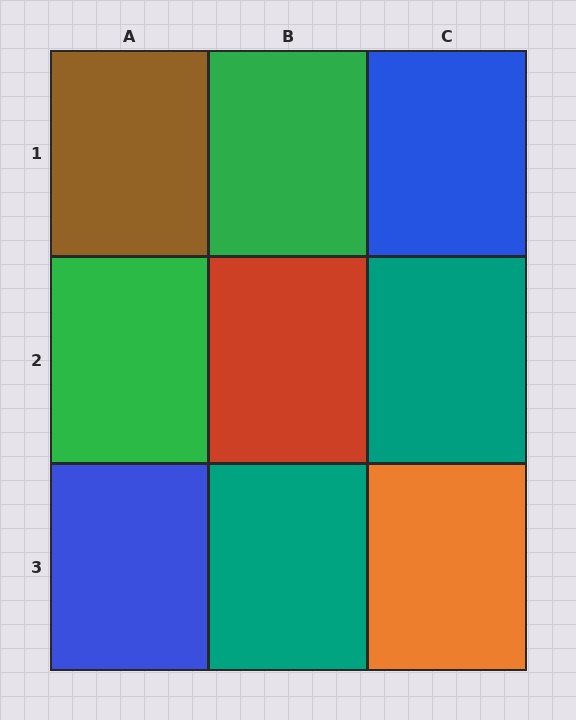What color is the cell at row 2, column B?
Red.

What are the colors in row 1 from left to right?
Brown, green, blue.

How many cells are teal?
2 cells are teal.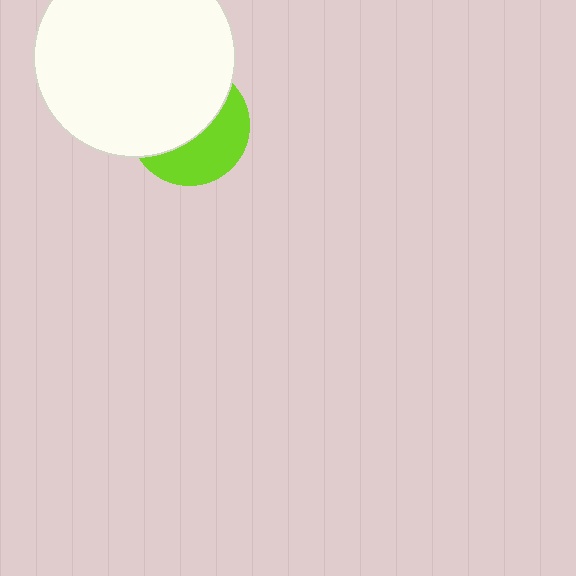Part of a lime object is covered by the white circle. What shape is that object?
It is a circle.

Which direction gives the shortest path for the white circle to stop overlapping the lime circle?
Moving toward the upper-left gives the shortest separation.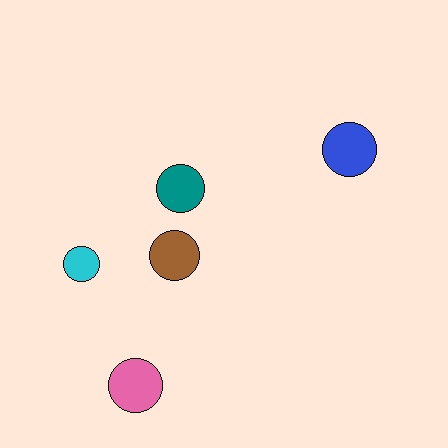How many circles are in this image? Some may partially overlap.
There are 5 circles.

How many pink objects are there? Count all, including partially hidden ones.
There is 1 pink object.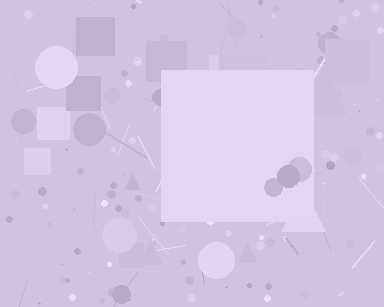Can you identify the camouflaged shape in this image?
The camouflaged shape is a square.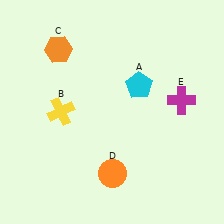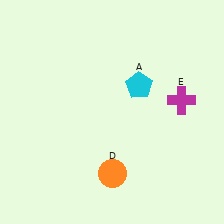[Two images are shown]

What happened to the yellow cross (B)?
The yellow cross (B) was removed in Image 2. It was in the top-left area of Image 1.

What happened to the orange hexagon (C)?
The orange hexagon (C) was removed in Image 2. It was in the top-left area of Image 1.